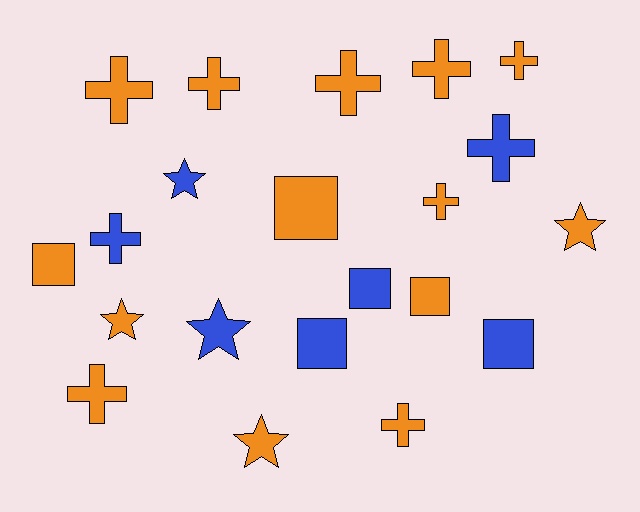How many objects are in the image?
There are 21 objects.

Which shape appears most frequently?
Cross, with 10 objects.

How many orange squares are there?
There are 3 orange squares.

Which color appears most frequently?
Orange, with 14 objects.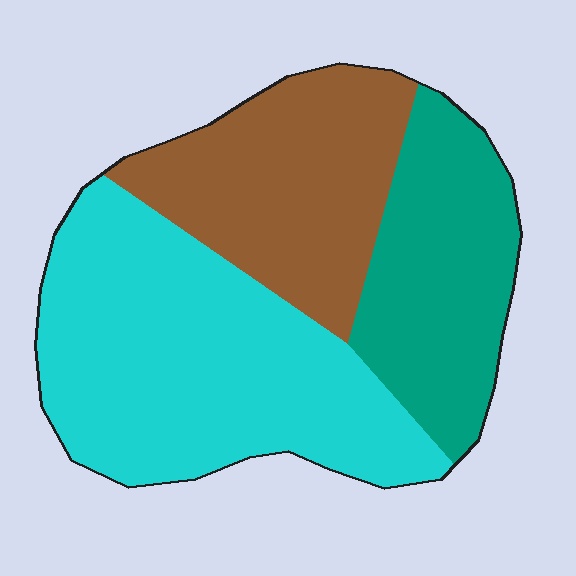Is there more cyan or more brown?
Cyan.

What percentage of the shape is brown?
Brown covers around 30% of the shape.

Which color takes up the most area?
Cyan, at roughly 45%.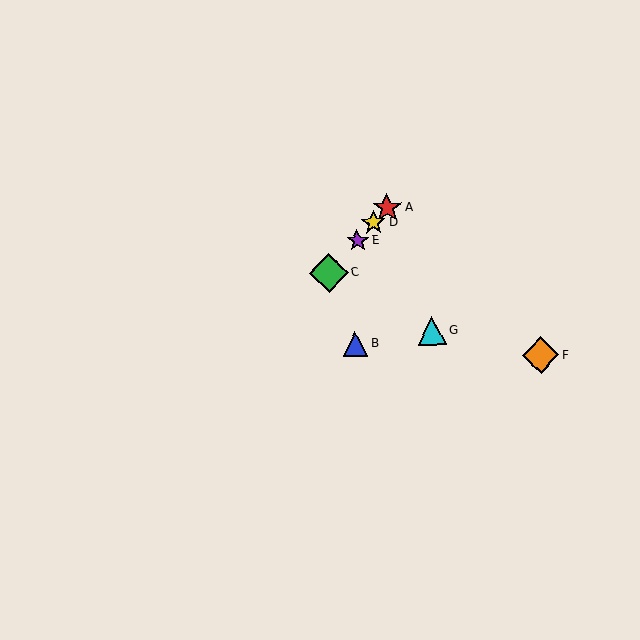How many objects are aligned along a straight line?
4 objects (A, C, D, E) are aligned along a straight line.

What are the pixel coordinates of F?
Object F is at (541, 355).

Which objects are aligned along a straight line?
Objects A, C, D, E are aligned along a straight line.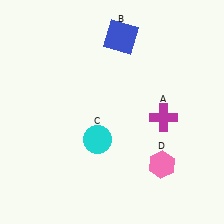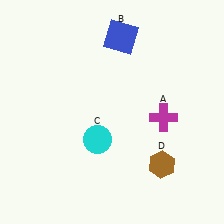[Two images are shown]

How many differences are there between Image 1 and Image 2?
There is 1 difference between the two images.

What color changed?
The hexagon (D) changed from pink in Image 1 to brown in Image 2.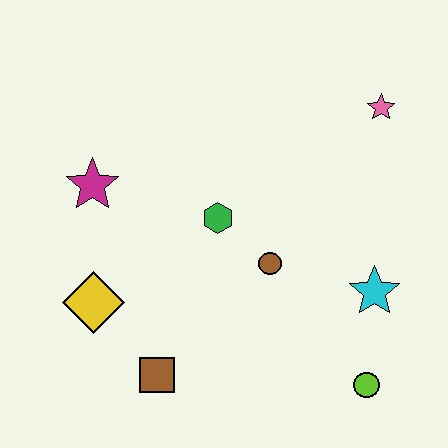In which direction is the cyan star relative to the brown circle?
The cyan star is to the right of the brown circle.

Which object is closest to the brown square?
The yellow diamond is closest to the brown square.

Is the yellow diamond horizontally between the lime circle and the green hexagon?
No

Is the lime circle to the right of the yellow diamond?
Yes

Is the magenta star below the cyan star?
No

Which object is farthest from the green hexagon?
The lime circle is farthest from the green hexagon.